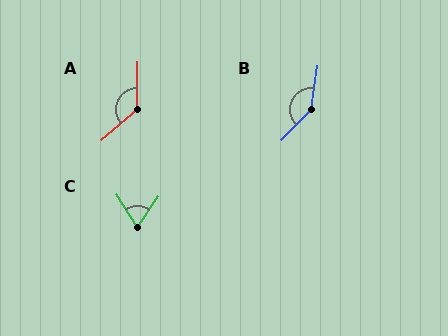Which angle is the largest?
B, at approximately 145 degrees.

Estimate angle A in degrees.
Approximately 131 degrees.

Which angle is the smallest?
C, at approximately 68 degrees.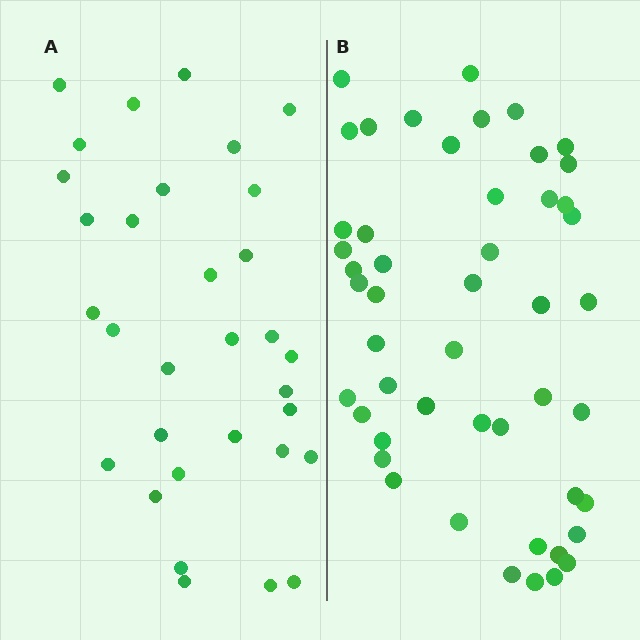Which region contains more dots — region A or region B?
Region B (the right region) has more dots.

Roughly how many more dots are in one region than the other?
Region B has approximately 15 more dots than region A.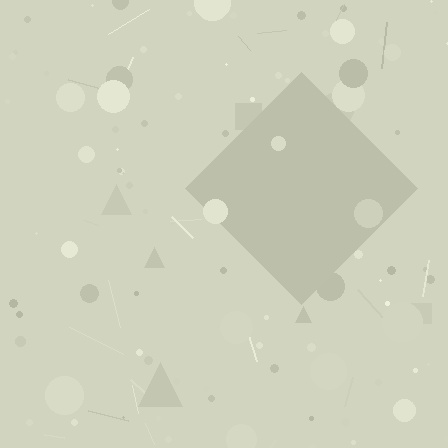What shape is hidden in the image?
A diamond is hidden in the image.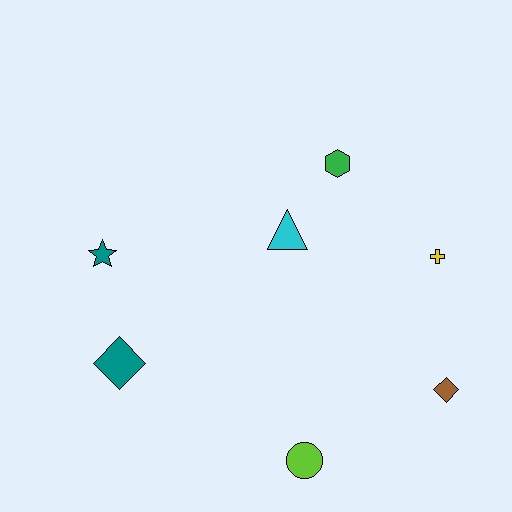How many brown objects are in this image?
There is 1 brown object.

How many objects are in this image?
There are 7 objects.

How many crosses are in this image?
There is 1 cross.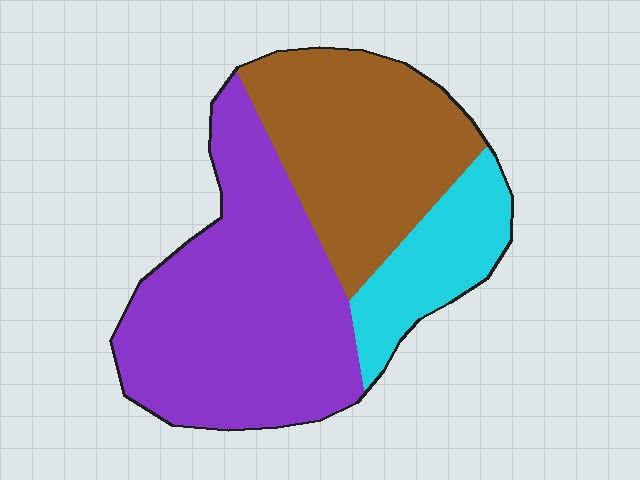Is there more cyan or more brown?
Brown.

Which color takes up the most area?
Purple, at roughly 50%.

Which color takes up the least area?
Cyan, at roughly 15%.